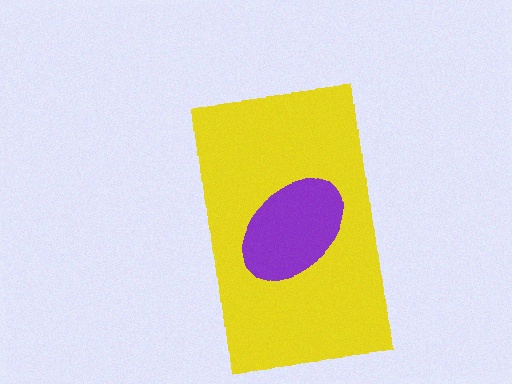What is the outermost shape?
The yellow rectangle.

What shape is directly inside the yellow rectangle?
The purple ellipse.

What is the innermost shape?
The purple ellipse.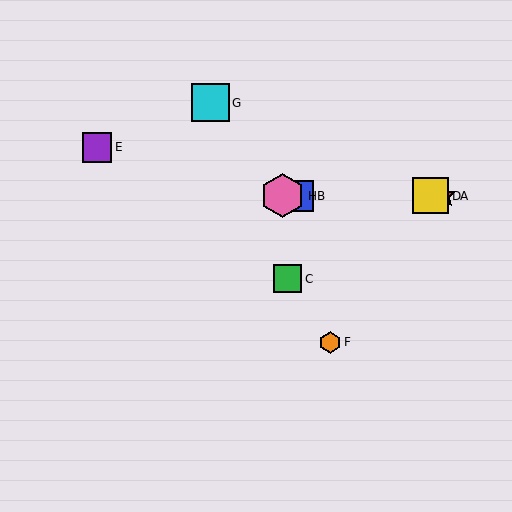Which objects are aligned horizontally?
Objects A, B, D, H are aligned horizontally.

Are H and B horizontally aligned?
Yes, both are at y≈196.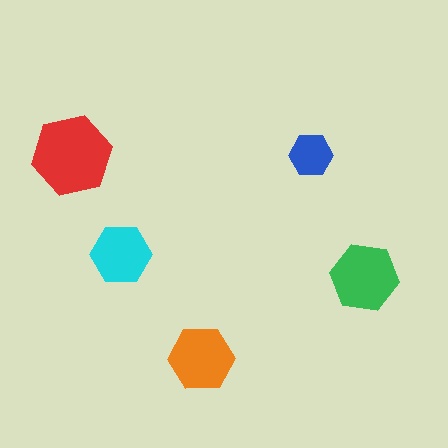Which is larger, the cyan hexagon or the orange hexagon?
The orange one.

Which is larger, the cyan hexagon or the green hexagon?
The green one.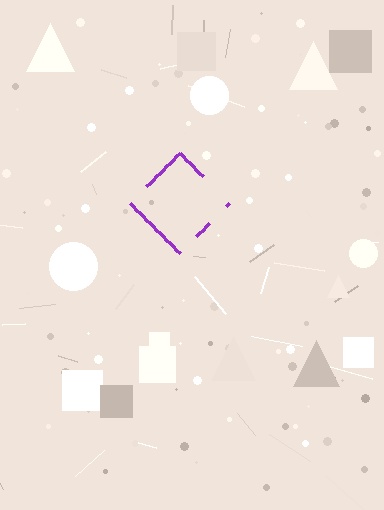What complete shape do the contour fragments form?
The contour fragments form a diamond.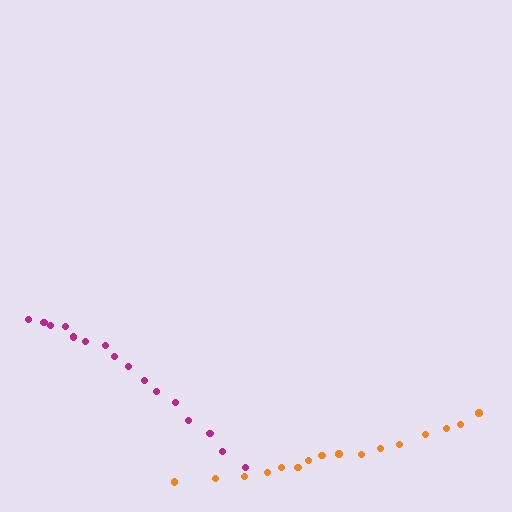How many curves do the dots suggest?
There are 2 distinct paths.